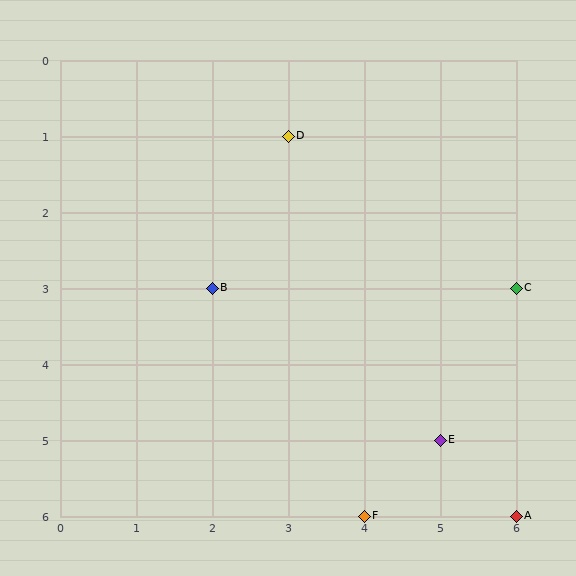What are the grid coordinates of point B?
Point B is at grid coordinates (2, 3).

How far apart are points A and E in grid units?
Points A and E are 1 column and 1 row apart (about 1.4 grid units diagonally).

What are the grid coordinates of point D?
Point D is at grid coordinates (3, 1).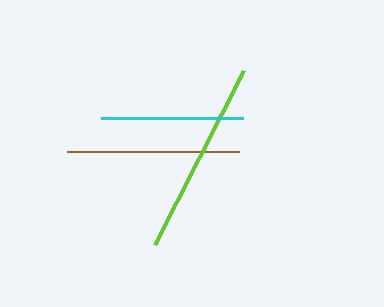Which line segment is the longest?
The lime line is the longest at approximately 195 pixels.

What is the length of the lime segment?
The lime segment is approximately 195 pixels long.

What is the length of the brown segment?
The brown segment is approximately 172 pixels long.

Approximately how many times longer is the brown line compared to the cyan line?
The brown line is approximately 1.2 times the length of the cyan line.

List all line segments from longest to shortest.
From longest to shortest: lime, brown, cyan.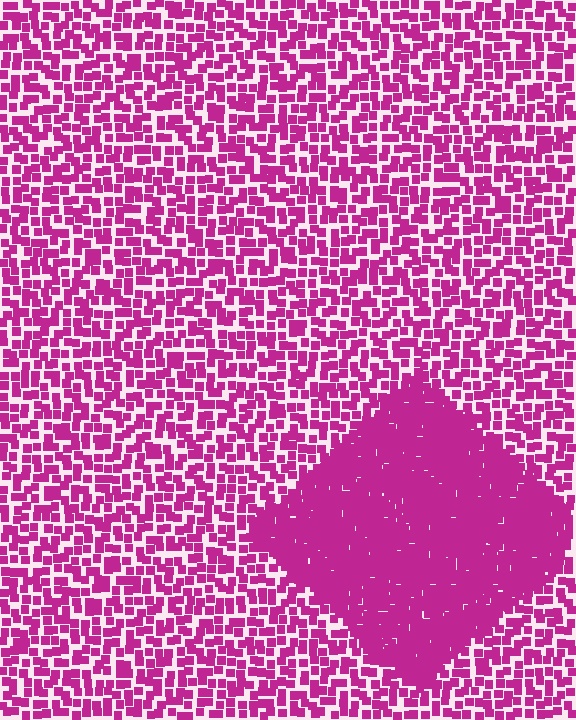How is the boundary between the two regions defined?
The boundary is defined by a change in element density (approximately 2.3x ratio). All elements are the same color, size, and shape.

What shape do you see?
I see a diamond.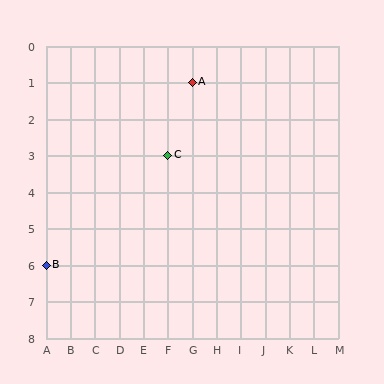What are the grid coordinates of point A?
Point A is at grid coordinates (G, 1).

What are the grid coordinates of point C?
Point C is at grid coordinates (F, 3).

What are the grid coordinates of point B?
Point B is at grid coordinates (A, 6).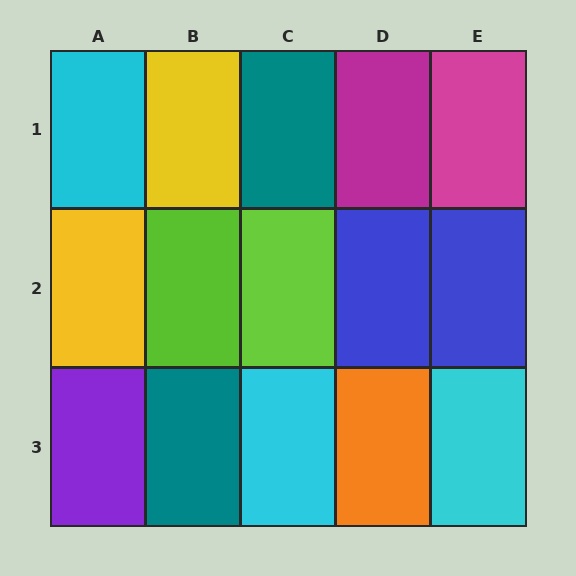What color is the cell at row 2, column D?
Blue.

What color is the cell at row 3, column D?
Orange.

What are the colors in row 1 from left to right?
Cyan, yellow, teal, magenta, magenta.